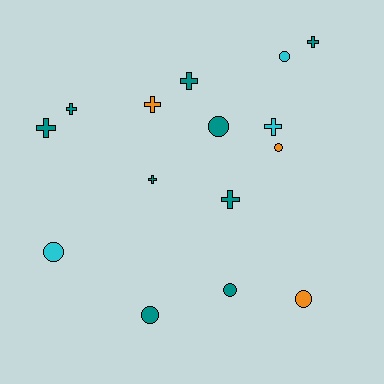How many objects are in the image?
There are 15 objects.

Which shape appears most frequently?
Cross, with 8 objects.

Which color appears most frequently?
Teal, with 9 objects.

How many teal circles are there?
There are 3 teal circles.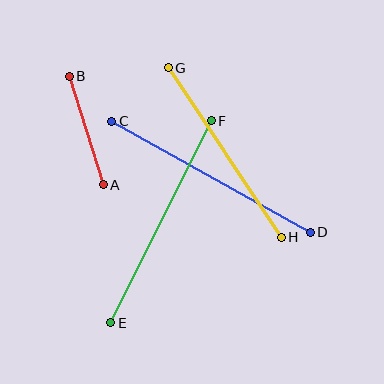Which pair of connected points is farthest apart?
Points C and D are farthest apart.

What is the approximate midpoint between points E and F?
The midpoint is at approximately (161, 222) pixels.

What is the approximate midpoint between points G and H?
The midpoint is at approximately (225, 153) pixels.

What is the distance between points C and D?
The distance is approximately 227 pixels.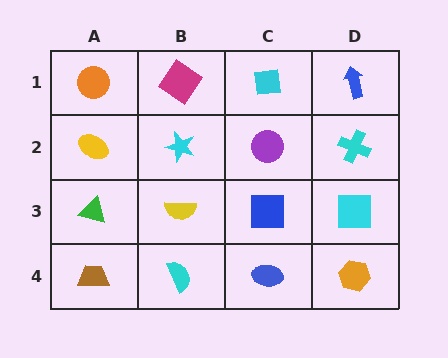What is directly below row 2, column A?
A green triangle.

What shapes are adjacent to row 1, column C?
A purple circle (row 2, column C), a magenta diamond (row 1, column B), a blue arrow (row 1, column D).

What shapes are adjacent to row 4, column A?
A green triangle (row 3, column A), a cyan semicircle (row 4, column B).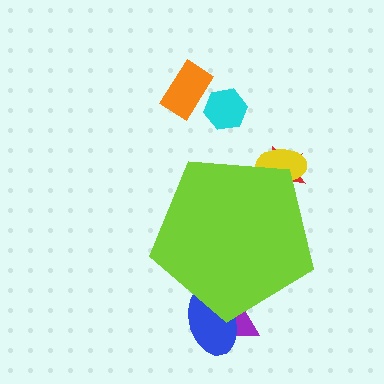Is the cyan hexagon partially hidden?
No, the cyan hexagon is fully visible.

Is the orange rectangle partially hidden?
No, the orange rectangle is fully visible.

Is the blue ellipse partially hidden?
Yes, the blue ellipse is partially hidden behind the lime pentagon.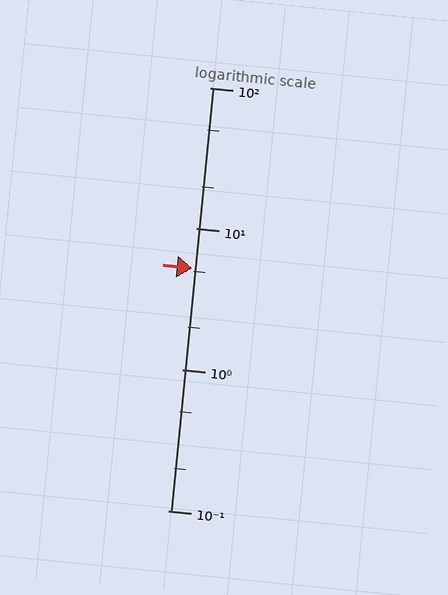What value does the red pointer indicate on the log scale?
The pointer indicates approximately 5.2.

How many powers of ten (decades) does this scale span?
The scale spans 3 decades, from 0.1 to 100.